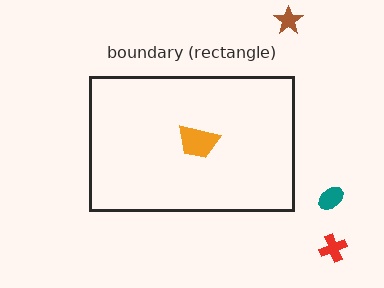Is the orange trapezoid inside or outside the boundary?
Inside.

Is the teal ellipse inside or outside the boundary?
Outside.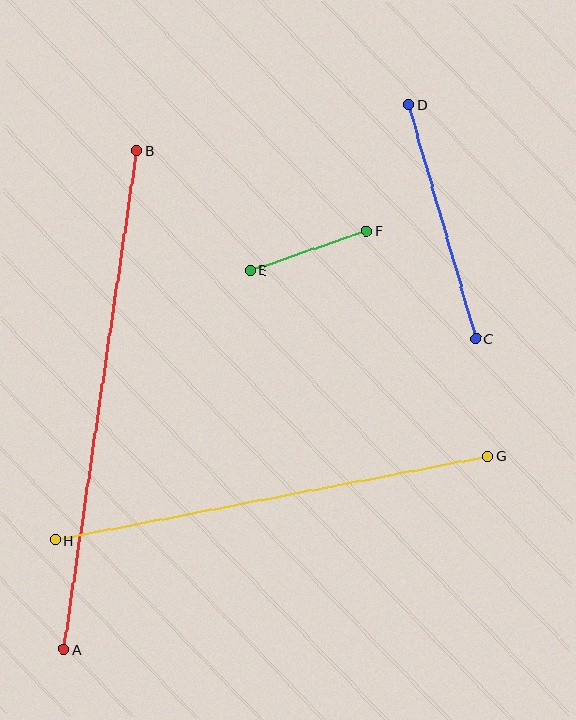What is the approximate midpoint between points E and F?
The midpoint is at approximately (308, 251) pixels.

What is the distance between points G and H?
The distance is approximately 440 pixels.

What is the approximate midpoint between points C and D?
The midpoint is at approximately (442, 222) pixels.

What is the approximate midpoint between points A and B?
The midpoint is at approximately (100, 400) pixels.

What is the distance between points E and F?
The distance is approximately 123 pixels.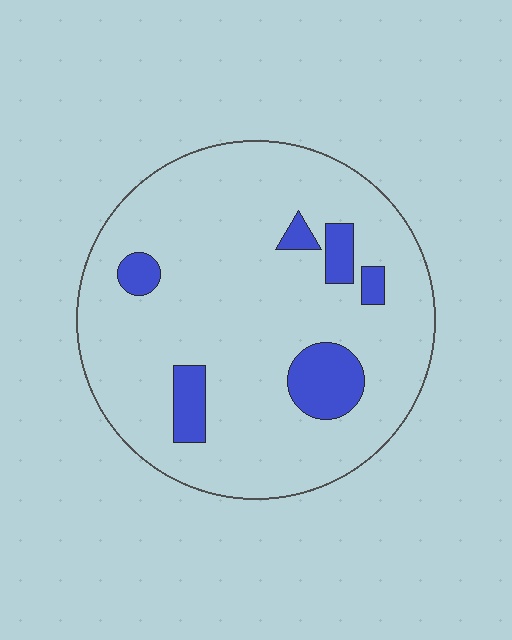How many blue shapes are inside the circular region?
6.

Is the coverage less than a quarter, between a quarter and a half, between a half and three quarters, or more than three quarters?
Less than a quarter.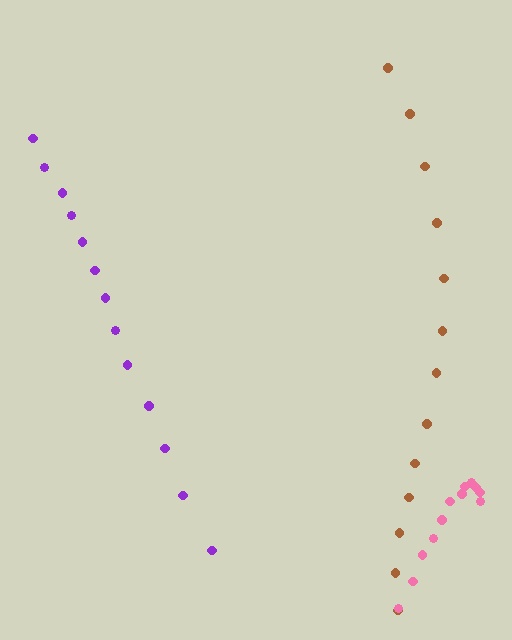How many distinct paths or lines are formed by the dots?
There are 3 distinct paths.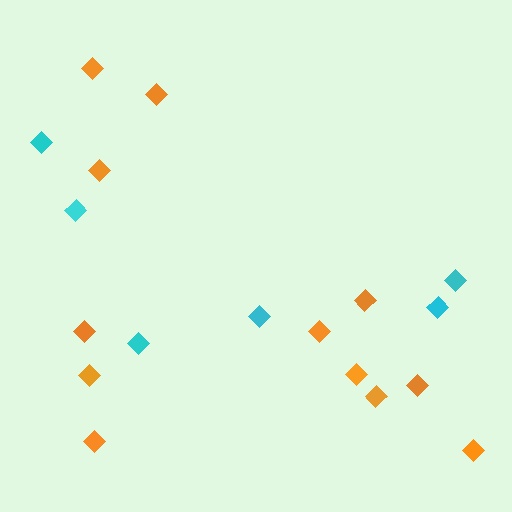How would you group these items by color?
There are 2 groups: one group of cyan diamonds (6) and one group of orange diamonds (12).